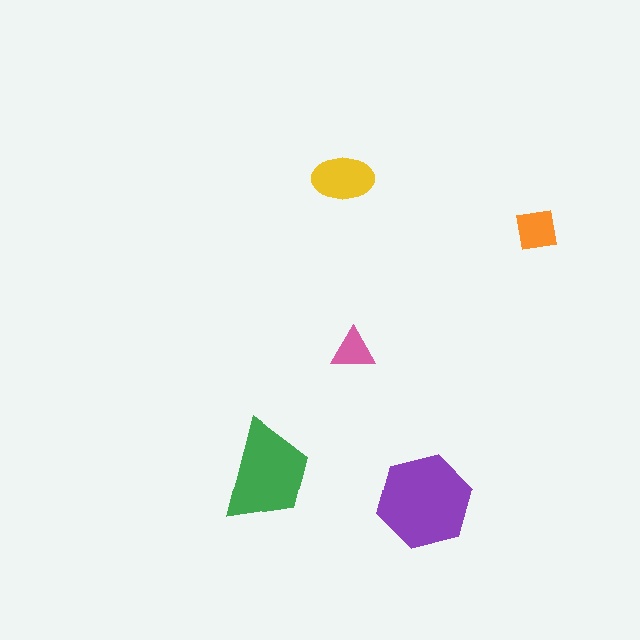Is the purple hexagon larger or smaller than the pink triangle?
Larger.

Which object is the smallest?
The pink triangle.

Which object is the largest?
The purple hexagon.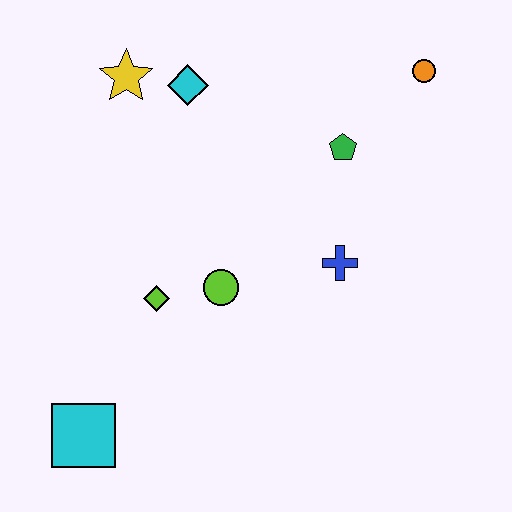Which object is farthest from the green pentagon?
The cyan square is farthest from the green pentagon.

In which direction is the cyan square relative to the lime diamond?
The cyan square is below the lime diamond.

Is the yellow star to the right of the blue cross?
No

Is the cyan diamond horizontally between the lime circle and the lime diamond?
Yes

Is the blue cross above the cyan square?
Yes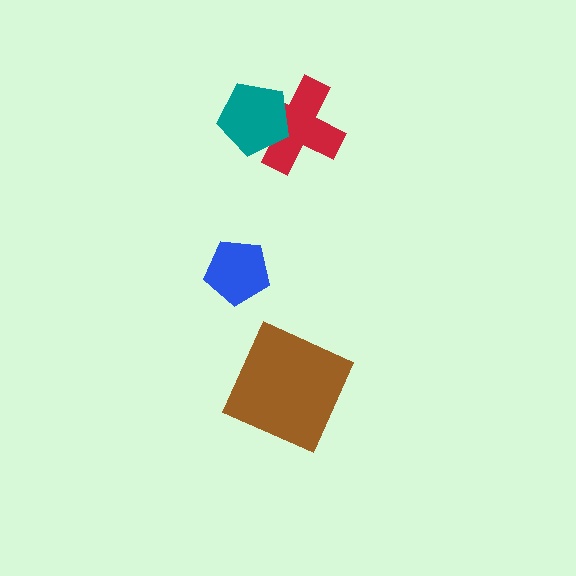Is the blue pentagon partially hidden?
No, no other shape covers it.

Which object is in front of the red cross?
The teal pentagon is in front of the red cross.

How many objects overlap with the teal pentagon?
1 object overlaps with the teal pentagon.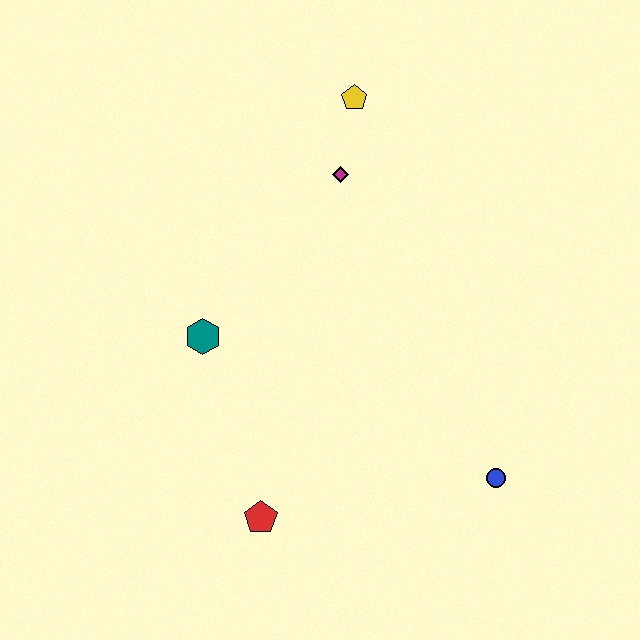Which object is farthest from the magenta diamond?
The red pentagon is farthest from the magenta diamond.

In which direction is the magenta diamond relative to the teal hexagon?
The magenta diamond is above the teal hexagon.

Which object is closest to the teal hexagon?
The red pentagon is closest to the teal hexagon.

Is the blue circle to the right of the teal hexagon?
Yes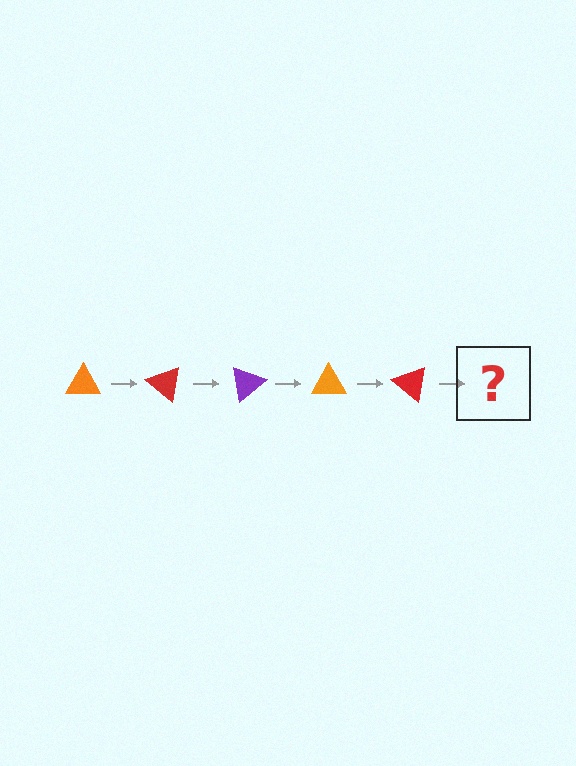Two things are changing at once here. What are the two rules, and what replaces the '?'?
The two rules are that it rotates 40 degrees each step and the color cycles through orange, red, and purple. The '?' should be a purple triangle, rotated 200 degrees from the start.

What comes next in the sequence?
The next element should be a purple triangle, rotated 200 degrees from the start.